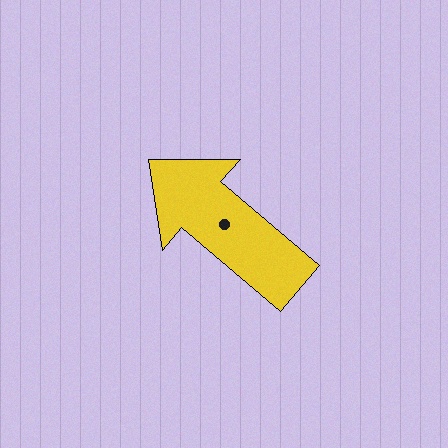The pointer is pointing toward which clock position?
Roughly 10 o'clock.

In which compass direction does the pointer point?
Northwest.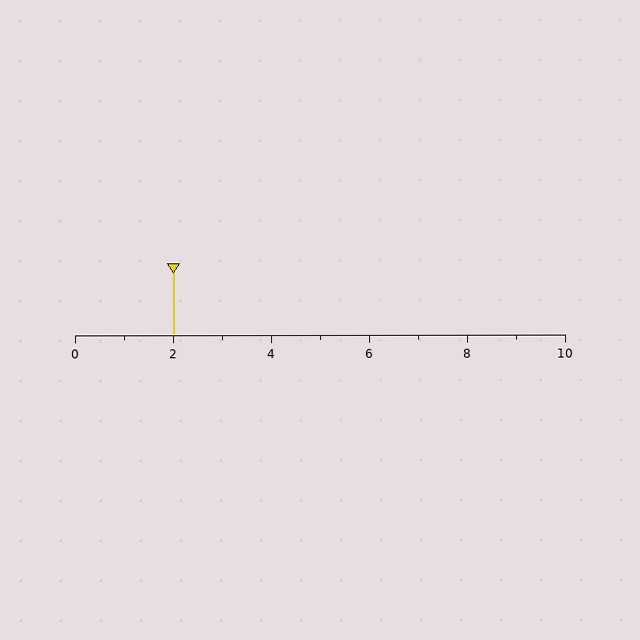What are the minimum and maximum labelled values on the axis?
The axis runs from 0 to 10.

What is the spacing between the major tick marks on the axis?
The major ticks are spaced 2 apart.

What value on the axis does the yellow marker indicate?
The marker indicates approximately 2.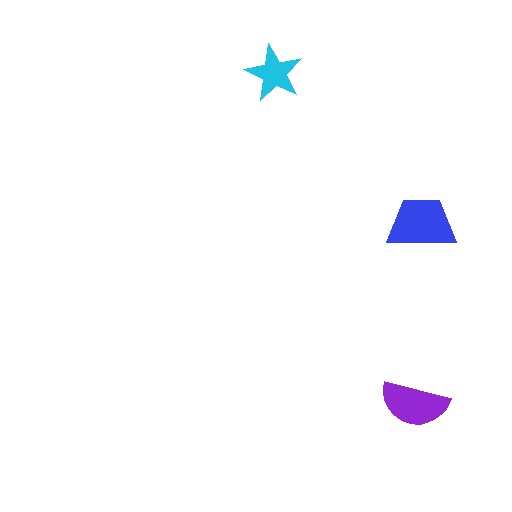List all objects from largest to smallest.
The blue trapezoid, the purple semicircle, the cyan star.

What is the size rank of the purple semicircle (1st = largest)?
2nd.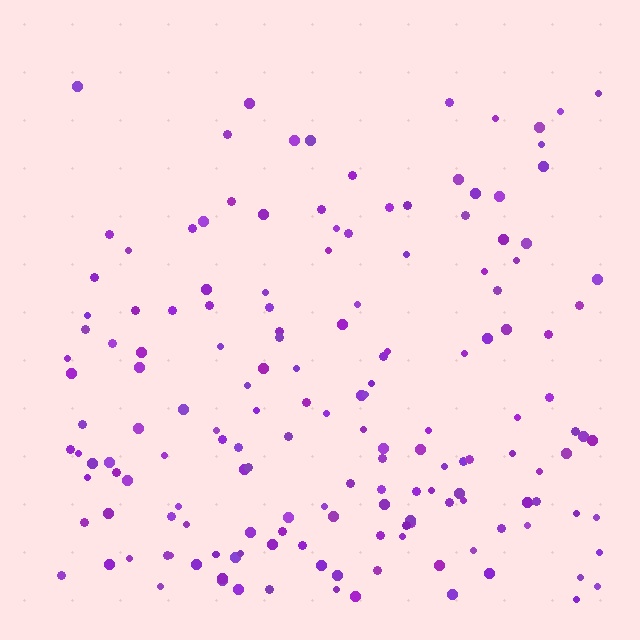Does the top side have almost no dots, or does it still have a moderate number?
Still a moderate number, just noticeably fewer than the bottom.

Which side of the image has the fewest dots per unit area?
The top.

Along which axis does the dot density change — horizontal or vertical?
Vertical.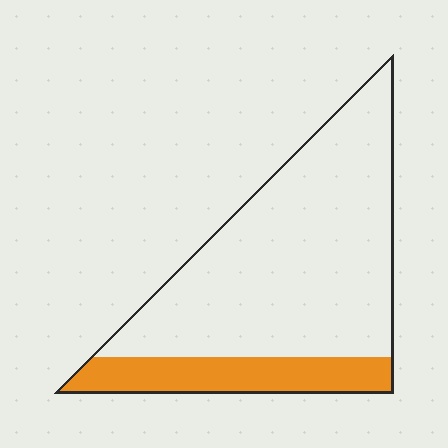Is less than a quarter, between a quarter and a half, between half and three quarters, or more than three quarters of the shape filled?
Less than a quarter.